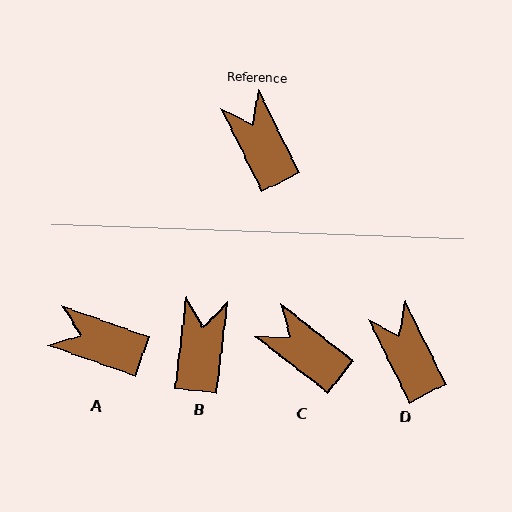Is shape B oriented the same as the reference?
No, it is off by about 33 degrees.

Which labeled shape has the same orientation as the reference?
D.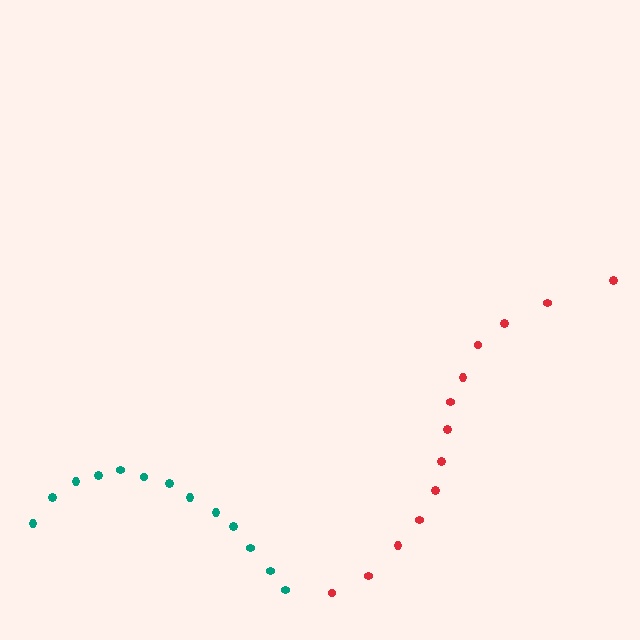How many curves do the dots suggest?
There are 2 distinct paths.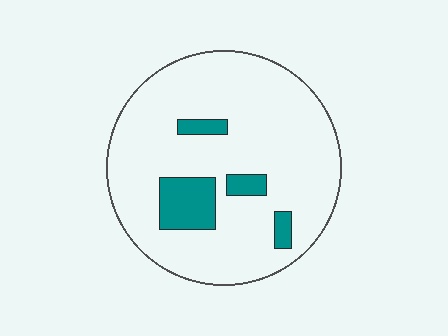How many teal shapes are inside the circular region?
4.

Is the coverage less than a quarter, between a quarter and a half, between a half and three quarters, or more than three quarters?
Less than a quarter.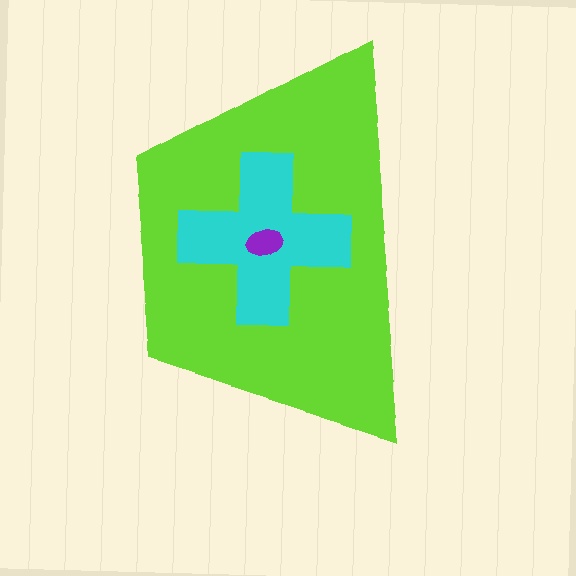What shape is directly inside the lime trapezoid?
The cyan cross.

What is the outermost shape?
The lime trapezoid.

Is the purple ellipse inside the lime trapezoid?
Yes.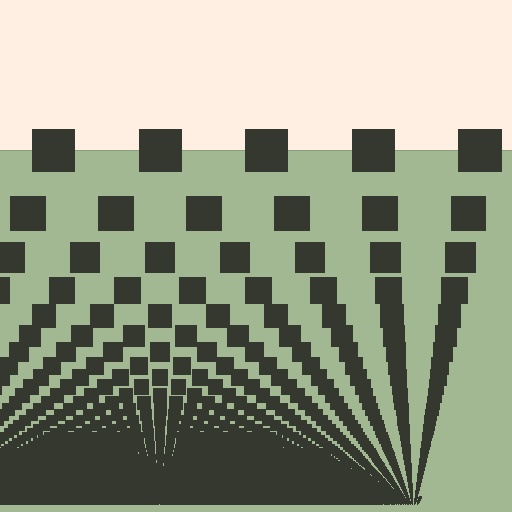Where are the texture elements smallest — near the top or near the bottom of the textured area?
Near the bottom.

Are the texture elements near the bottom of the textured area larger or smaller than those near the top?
Smaller. The gradient is inverted — elements near the bottom are smaller and denser.